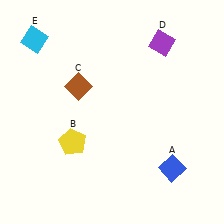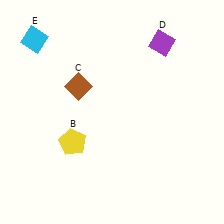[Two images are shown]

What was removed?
The blue diamond (A) was removed in Image 2.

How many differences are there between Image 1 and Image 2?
There is 1 difference between the two images.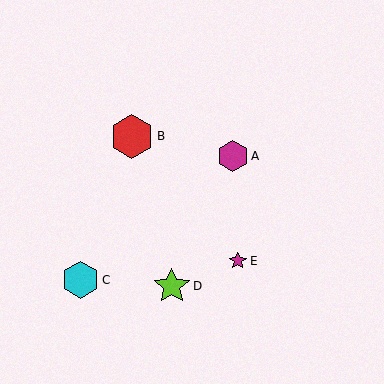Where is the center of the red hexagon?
The center of the red hexagon is at (132, 136).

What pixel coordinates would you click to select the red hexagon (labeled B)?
Click at (132, 136) to select the red hexagon B.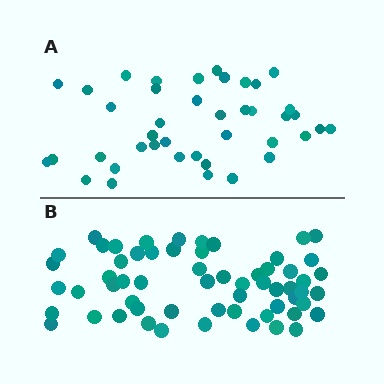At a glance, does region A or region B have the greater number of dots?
Region B (the bottom region) has more dots.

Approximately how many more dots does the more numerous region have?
Region B has approximately 20 more dots than region A.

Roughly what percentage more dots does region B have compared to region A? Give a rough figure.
About 45% more.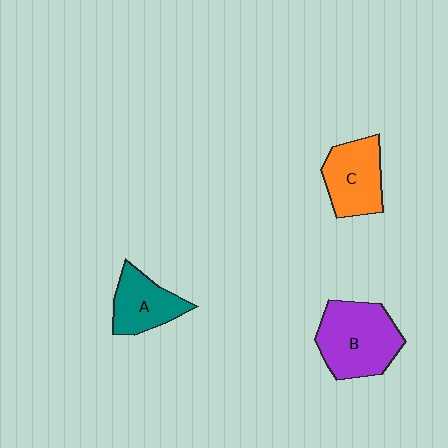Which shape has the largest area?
Shape B (purple).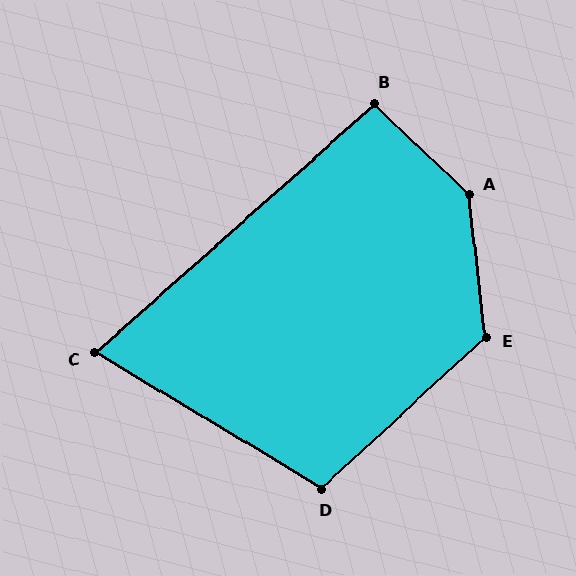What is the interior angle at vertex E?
Approximately 126 degrees (obtuse).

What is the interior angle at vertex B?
Approximately 94 degrees (approximately right).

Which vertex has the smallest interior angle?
C, at approximately 73 degrees.